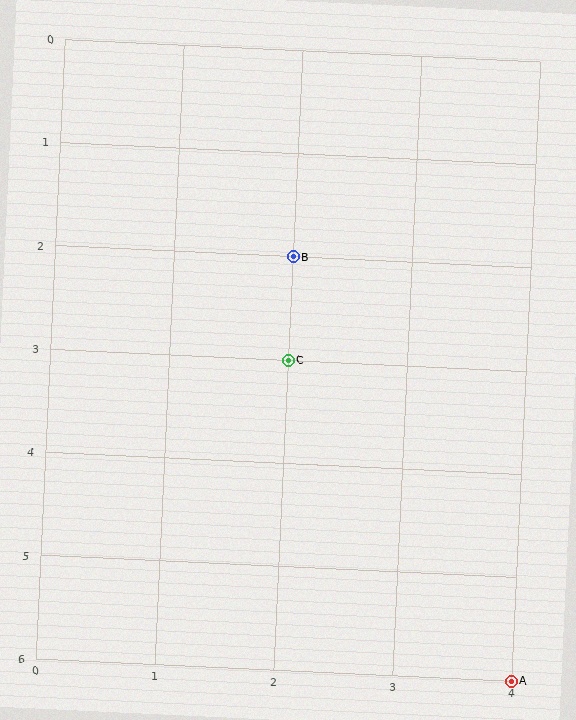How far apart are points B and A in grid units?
Points B and A are 2 columns and 4 rows apart (about 4.5 grid units diagonally).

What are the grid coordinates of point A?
Point A is at grid coordinates (4, 6).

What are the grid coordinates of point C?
Point C is at grid coordinates (2, 3).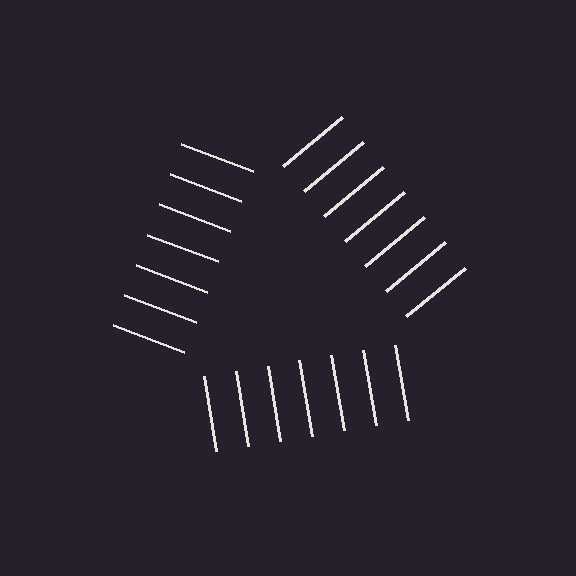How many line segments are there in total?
21 — 7 along each of the 3 edges.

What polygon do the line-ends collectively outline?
An illusory triangle — the line segments terminate on its edges but no continuous stroke is drawn.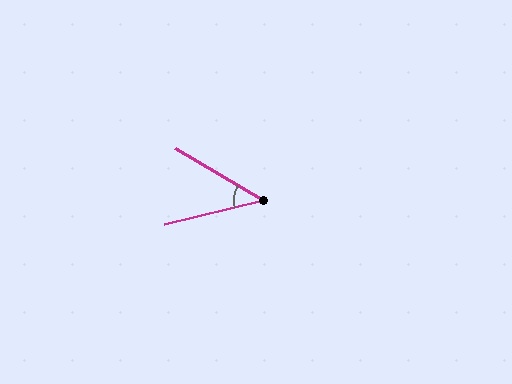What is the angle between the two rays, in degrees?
Approximately 44 degrees.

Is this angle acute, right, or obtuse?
It is acute.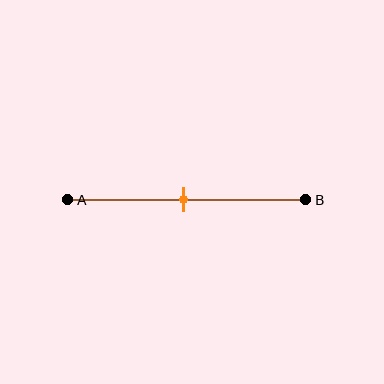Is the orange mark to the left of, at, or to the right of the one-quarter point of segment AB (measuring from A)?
The orange mark is to the right of the one-quarter point of segment AB.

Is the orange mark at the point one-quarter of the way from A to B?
No, the mark is at about 50% from A, not at the 25% one-quarter point.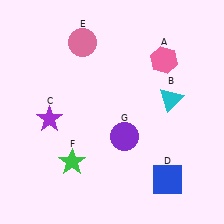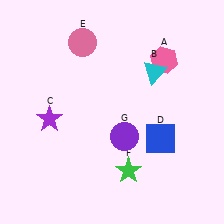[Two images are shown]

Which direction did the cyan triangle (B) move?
The cyan triangle (B) moved up.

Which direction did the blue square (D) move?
The blue square (D) moved up.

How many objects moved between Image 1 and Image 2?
3 objects moved between the two images.